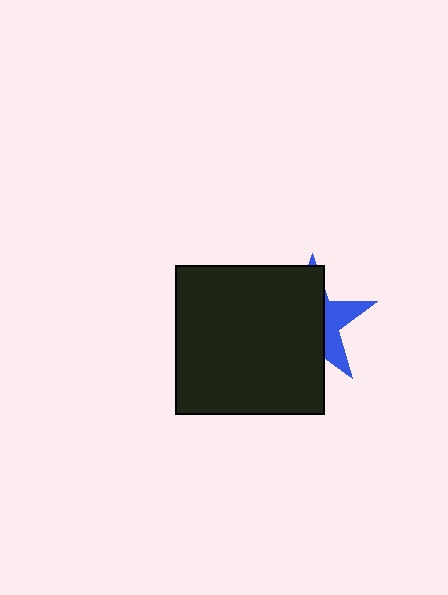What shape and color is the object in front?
The object in front is a black square.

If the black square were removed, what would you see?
You would see the complete blue star.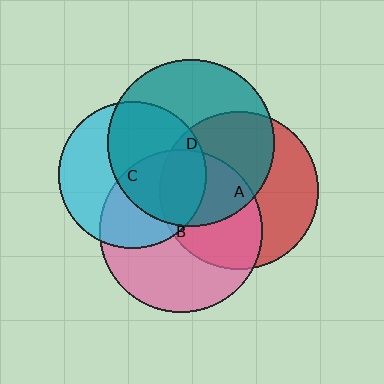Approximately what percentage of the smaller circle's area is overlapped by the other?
Approximately 50%.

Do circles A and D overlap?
Yes.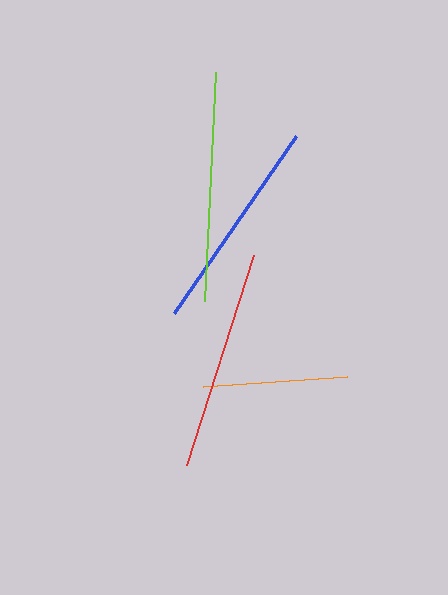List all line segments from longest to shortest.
From longest to shortest: lime, red, blue, orange.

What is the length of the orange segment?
The orange segment is approximately 144 pixels long.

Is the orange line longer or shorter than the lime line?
The lime line is longer than the orange line.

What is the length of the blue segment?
The blue segment is approximately 215 pixels long.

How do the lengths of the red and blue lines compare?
The red and blue lines are approximately the same length.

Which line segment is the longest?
The lime line is the longest at approximately 229 pixels.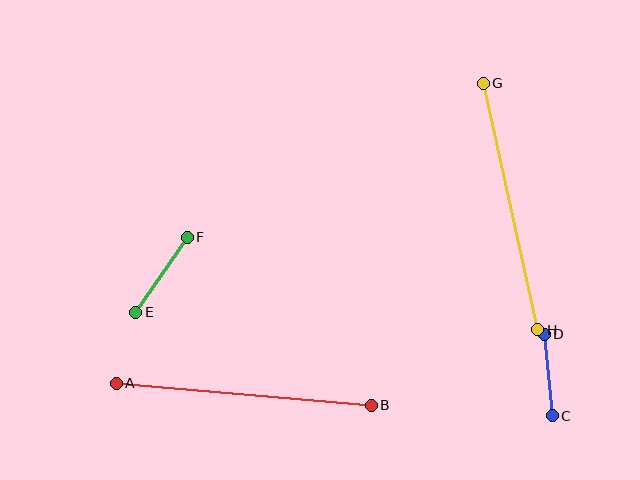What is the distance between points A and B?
The distance is approximately 256 pixels.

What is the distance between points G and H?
The distance is approximately 252 pixels.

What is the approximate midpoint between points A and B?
The midpoint is at approximately (244, 394) pixels.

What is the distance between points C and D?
The distance is approximately 82 pixels.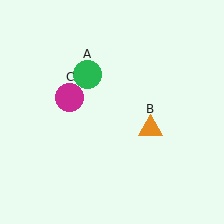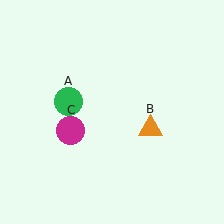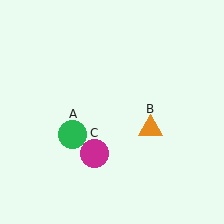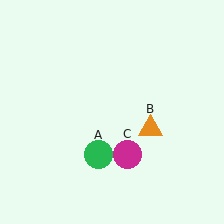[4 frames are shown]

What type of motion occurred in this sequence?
The green circle (object A), magenta circle (object C) rotated counterclockwise around the center of the scene.